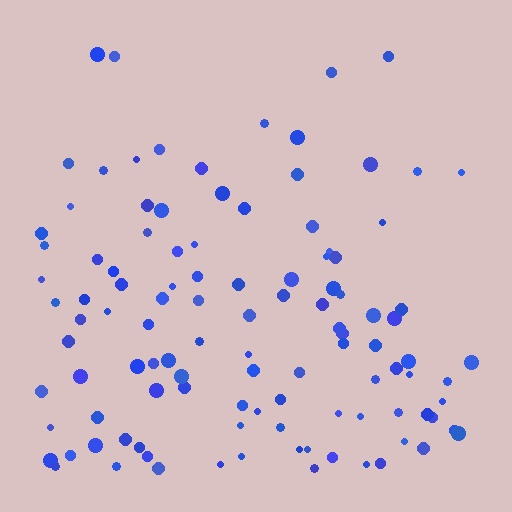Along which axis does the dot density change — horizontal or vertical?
Vertical.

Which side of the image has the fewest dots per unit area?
The top.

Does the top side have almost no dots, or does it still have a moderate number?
Still a moderate number, just noticeably fewer than the bottom.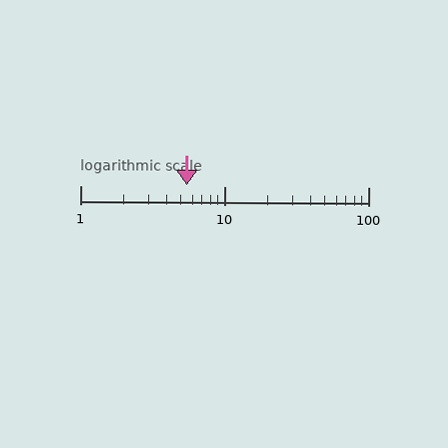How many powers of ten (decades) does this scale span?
The scale spans 2 decades, from 1 to 100.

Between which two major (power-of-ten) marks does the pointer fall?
The pointer is between 1 and 10.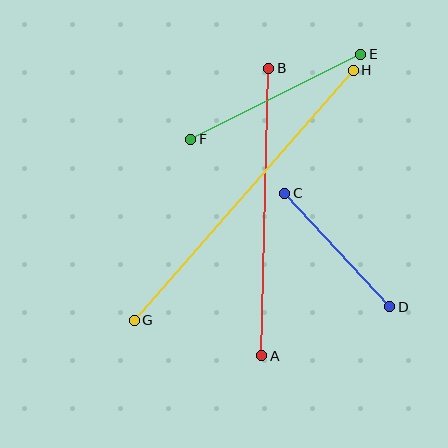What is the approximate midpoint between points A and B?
The midpoint is at approximately (265, 212) pixels.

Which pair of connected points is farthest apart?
Points G and H are farthest apart.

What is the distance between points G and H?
The distance is approximately 333 pixels.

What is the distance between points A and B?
The distance is approximately 288 pixels.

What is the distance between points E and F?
The distance is approximately 190 pixels.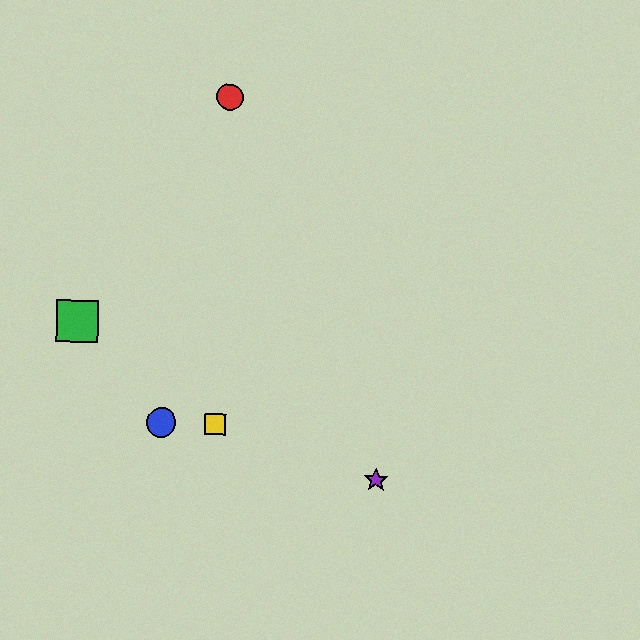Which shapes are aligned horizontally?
The blue circle, the yellow square are aligned horizontally.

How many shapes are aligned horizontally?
2 shapes (the blue circle, the yellow square) are aligned horizontally.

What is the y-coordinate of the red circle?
The red circle is at y≈97.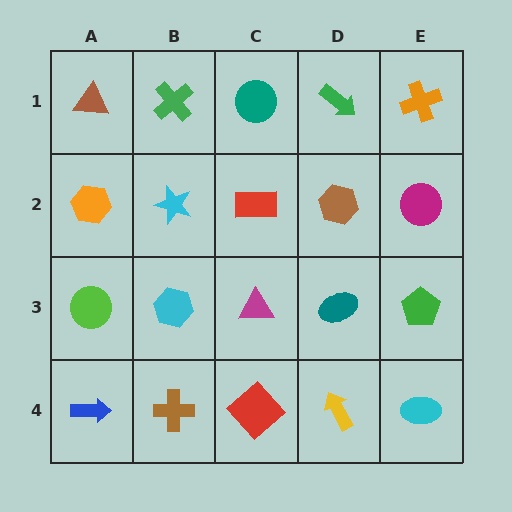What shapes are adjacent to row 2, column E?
An orange cross (row 1, column E), a green pentagon (row 3, column E), a brown hexagon (row 2, column D).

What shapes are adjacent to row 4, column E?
A green pentagon (row 3, column E), a yellow arrow (row 4, column D).